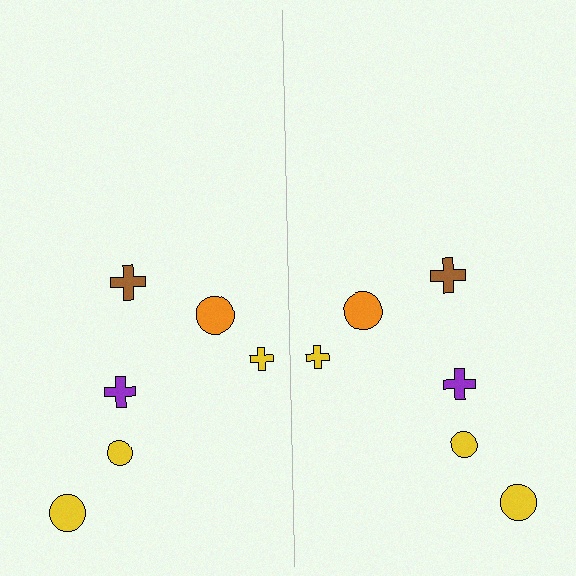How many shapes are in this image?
There are 12 shapes in this image.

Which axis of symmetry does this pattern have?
The pattern has a vertical axis of symmetry running through the center of the image.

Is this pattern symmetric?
Yes, this pattern has bilateral (reflection) symmetry.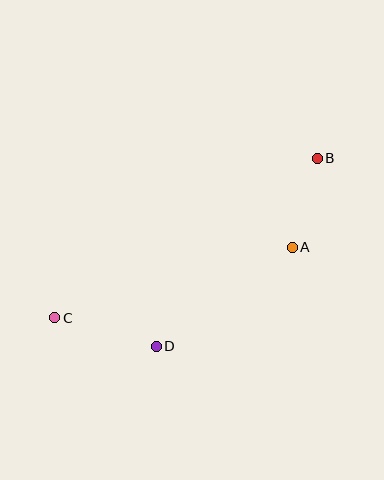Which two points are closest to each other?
Points A and B are closest to each other.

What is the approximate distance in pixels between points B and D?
The distance between B and D is approximately 248 pixels.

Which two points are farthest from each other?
Points B and C are farthest from each other.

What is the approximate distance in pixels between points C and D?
The distance between C and D is approximately 105 pixels.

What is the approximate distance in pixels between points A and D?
The distance between A and D is approximately 168 pixels.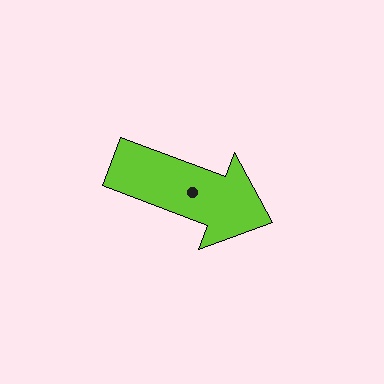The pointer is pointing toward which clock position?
Roughly 4 o'clock.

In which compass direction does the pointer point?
East.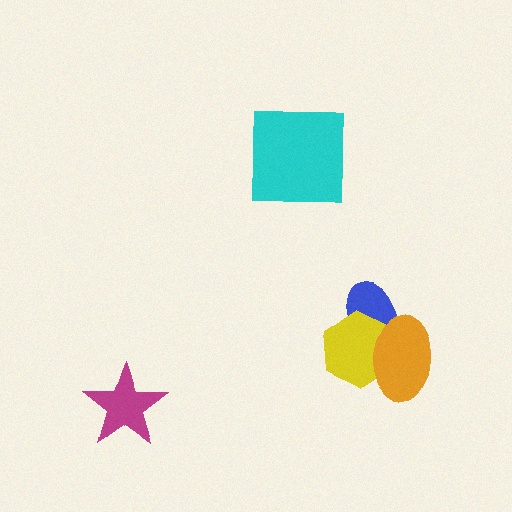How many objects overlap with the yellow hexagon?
2 objects overlap with the yellow hexagon.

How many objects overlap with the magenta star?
0 objects overlap with the magenta star.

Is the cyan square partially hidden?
No, no other shape covers it.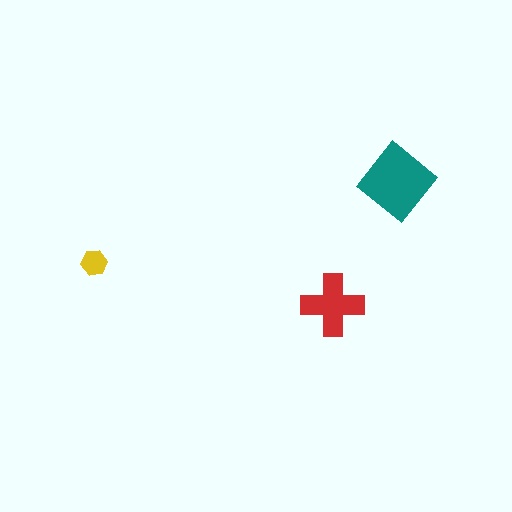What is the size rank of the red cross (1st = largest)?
2nd.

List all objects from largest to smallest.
The teal diamond, the red cross, the yellow hexagon.